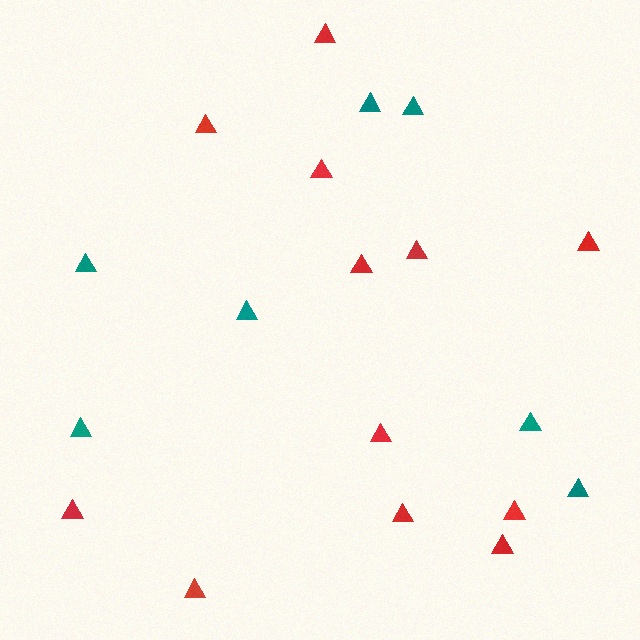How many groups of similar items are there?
There are 2 groups: one group of red triangles (12) and one group of teal triangles (7).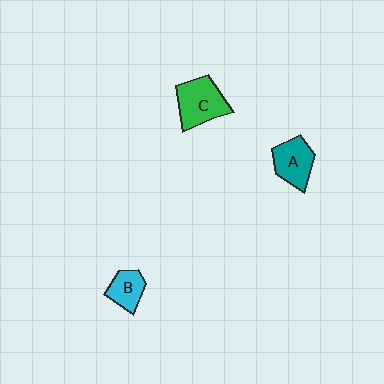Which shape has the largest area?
Shape C (green).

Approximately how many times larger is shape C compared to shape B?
Approximately 1.7 times.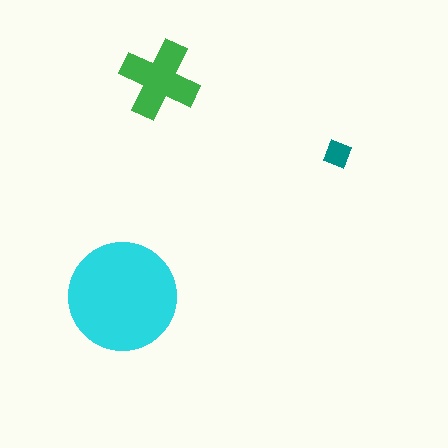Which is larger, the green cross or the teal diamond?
The green cross.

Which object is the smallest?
The teal diamond.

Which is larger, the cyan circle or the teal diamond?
The cyan circle.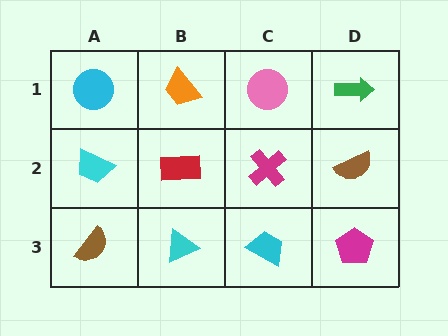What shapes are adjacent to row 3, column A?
A cyan trapezoid (row 2, column A), a cyan triangle (row 3, column B).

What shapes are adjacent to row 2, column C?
A pink circle (row 1, column C), a cyan trapezoid (row 3, column C), a red rectangle (row 2, column B), a brown semicircle (row 2, column D).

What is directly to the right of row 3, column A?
A cyan triangle.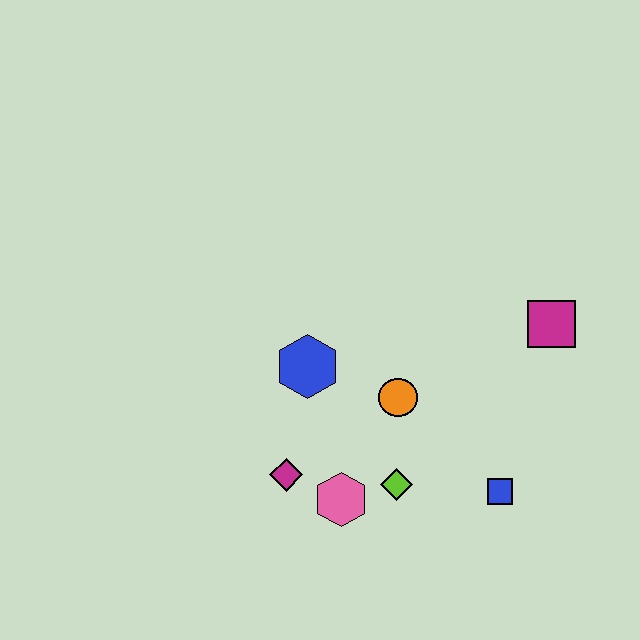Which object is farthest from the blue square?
The blue hexagon is farthest from the blue square.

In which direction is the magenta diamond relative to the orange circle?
The magenta diamond is to the left of the orange circle.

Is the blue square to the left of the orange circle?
No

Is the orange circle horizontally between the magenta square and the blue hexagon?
Yes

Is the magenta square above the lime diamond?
Yes